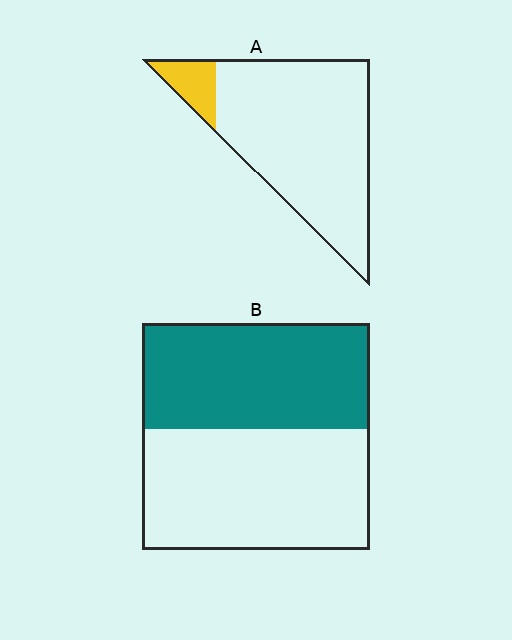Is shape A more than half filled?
No.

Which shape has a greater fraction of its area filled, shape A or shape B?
Shape B.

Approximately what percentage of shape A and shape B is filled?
A is approximately 10% and B is approximately 45%.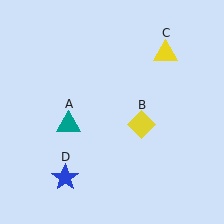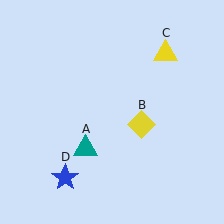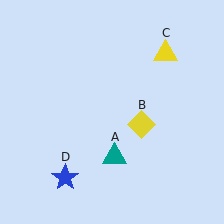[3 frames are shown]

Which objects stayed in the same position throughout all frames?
Yellow diamond (object B) and yellow triangle (object C) and blue star (object D) remained stationary.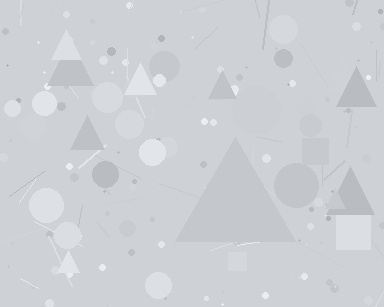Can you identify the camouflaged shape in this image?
The camouflaged shape is a triangle.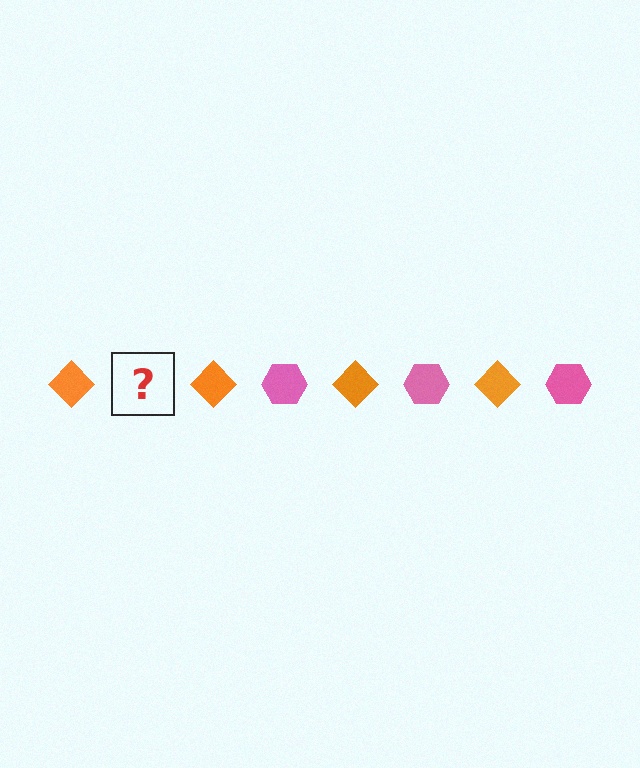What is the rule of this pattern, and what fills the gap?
The rule is that the pattern alternates between orange diamond and pink hexagon. The gap should be filled with a pink hexagon.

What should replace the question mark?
The question mark should be replaced with a pink hexagon.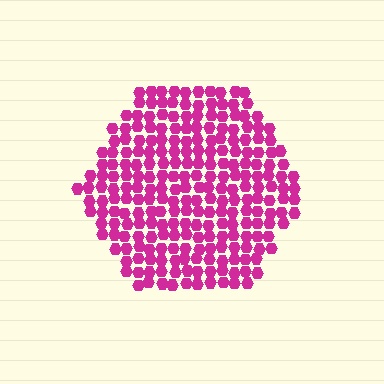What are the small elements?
The small elements are hexagons.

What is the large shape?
The large shape is a hexagon.